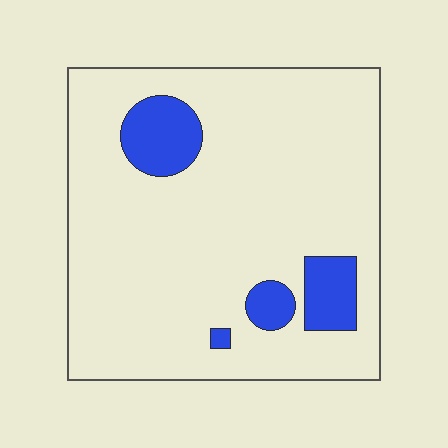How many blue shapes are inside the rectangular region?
4.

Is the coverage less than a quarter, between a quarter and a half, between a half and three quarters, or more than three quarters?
Less than a quarter.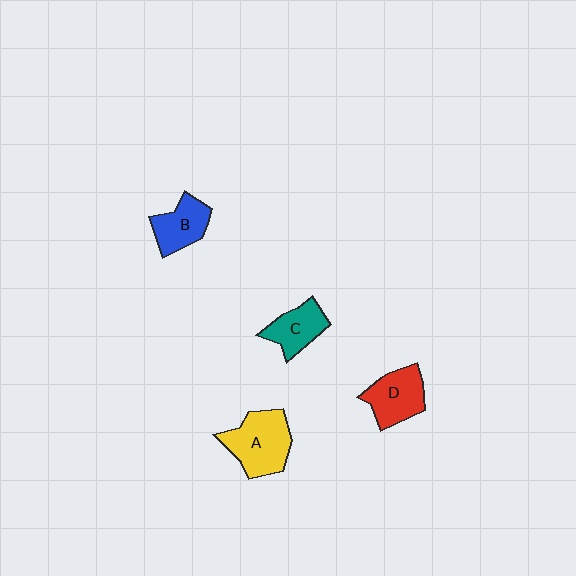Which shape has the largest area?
Shape A (yellow).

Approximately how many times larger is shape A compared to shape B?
Approximately 1.5 times.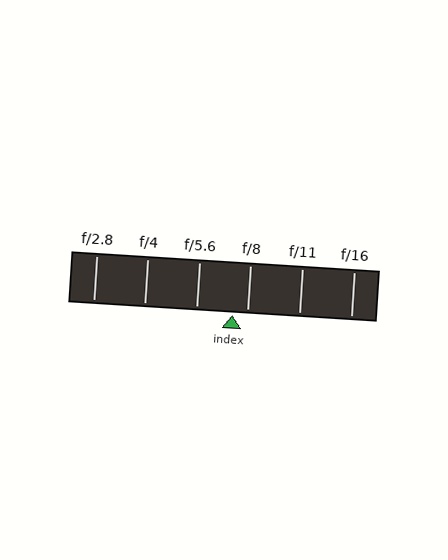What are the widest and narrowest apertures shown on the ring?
The widest aperture shown is f/2.8 and the narrowest is f/16.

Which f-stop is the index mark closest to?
The index mark is closest to f/8.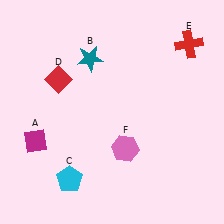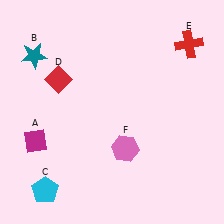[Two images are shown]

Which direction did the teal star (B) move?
The teal star (B) moved left.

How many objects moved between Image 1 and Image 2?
2 objects moved between the two images.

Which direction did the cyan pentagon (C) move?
The cyan pentagon (C) moved left.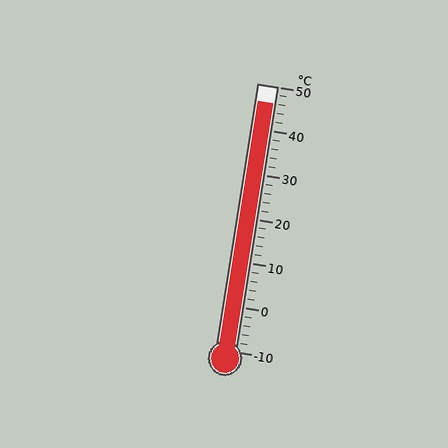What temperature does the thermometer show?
The thermometer shows approximately 46°C.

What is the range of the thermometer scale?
The thermometer scale ranges from -10°C to 50°C.